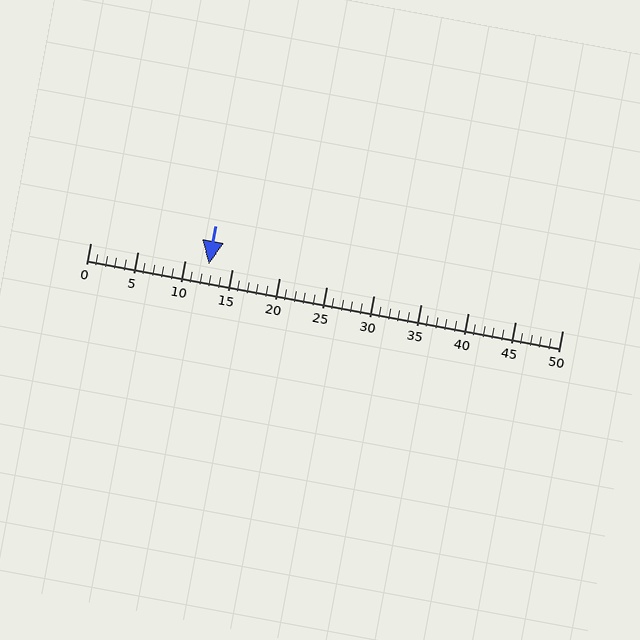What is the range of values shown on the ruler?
The ruler shows values from 0 to 50.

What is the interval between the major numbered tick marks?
The major tick marks are spaced 5 units apart.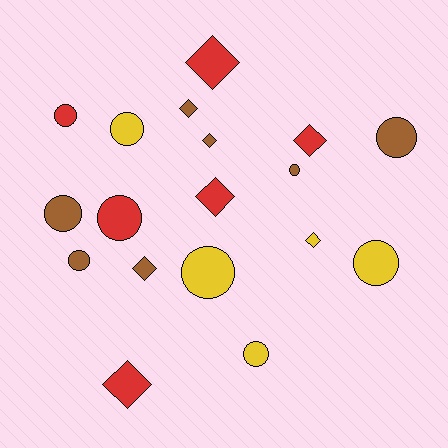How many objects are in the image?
There are 18 objects.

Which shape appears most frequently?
Circle, with 10 objects.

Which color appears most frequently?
Brown, with 7 objects.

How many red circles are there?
There are 2 red circles.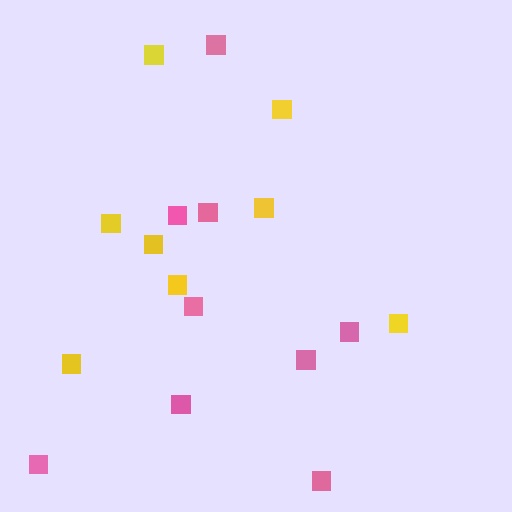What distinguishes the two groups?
There are 2 groups: one group of pink squares (9) and one group of yellow squares (8).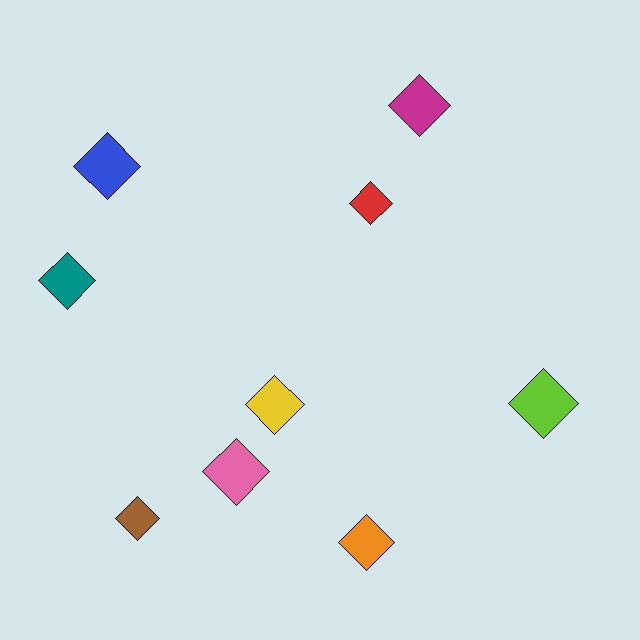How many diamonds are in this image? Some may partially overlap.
There are 9 diamonds.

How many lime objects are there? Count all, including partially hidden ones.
There is 1 lime object.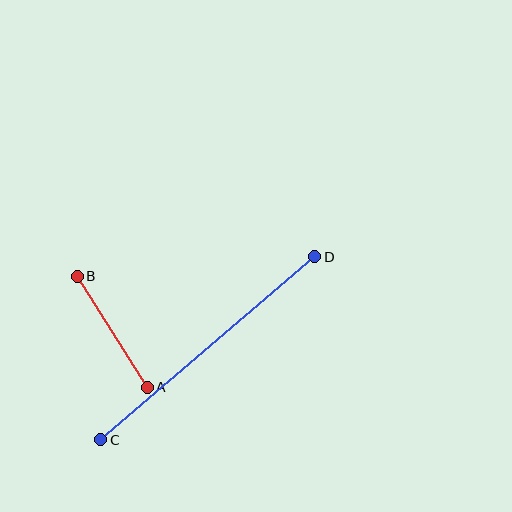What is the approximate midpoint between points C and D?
The midpoint is at approximately (208, 348) pixels.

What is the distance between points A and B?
The distance is approximately 131 pixels.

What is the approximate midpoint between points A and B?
The midpoint is at approximately (112, 332) pixels.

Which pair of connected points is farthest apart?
Points C and D are farthest apart.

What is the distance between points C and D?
The distance is approximately 281 pixels.